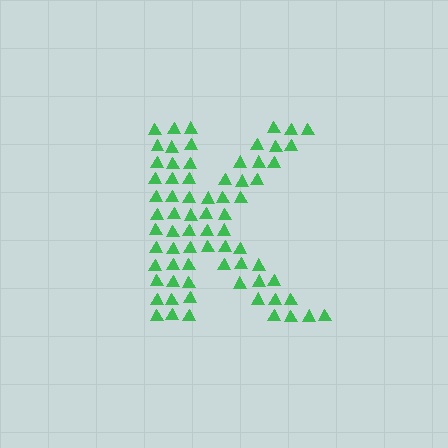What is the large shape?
The large shape is the letter K.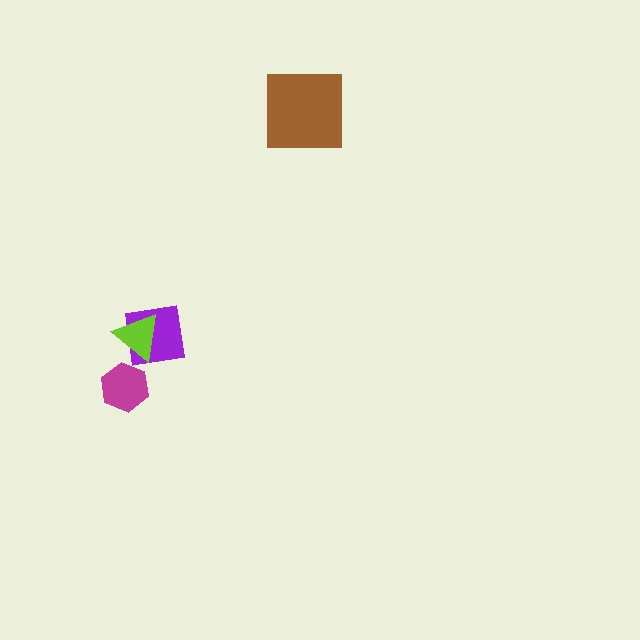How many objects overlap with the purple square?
1 object overlaps with the purple square.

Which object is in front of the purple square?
The lime triangle is in front of the purple square.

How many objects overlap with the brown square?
0 objects overlap with the brown square.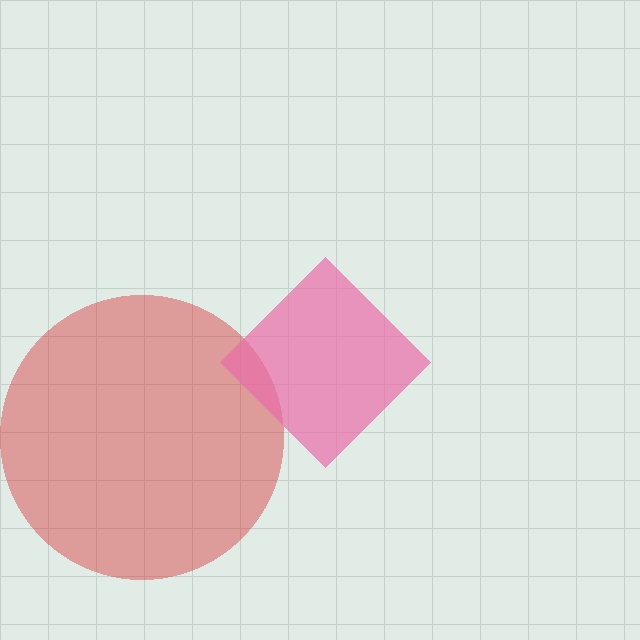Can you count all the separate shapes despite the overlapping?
Yes, there are 2 separate shapes.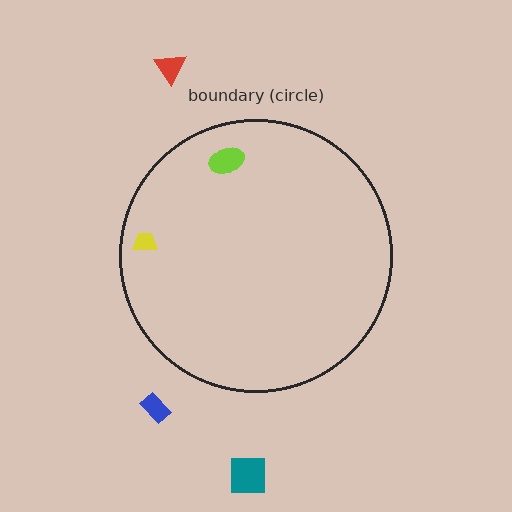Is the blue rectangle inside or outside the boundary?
Outside.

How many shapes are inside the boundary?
2 inside, 3 outside.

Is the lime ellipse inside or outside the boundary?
Inside.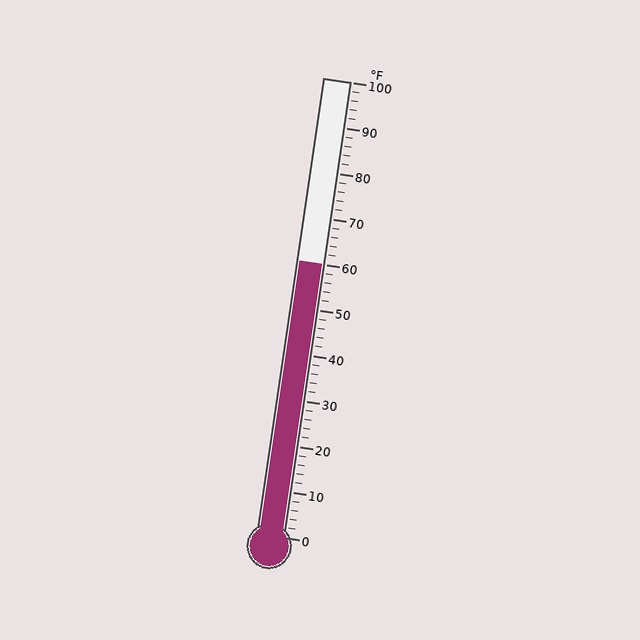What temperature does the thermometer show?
The thermometer shows approximately 60°F.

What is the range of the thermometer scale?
The thermometer scale ranges from 0°F to 100°F.